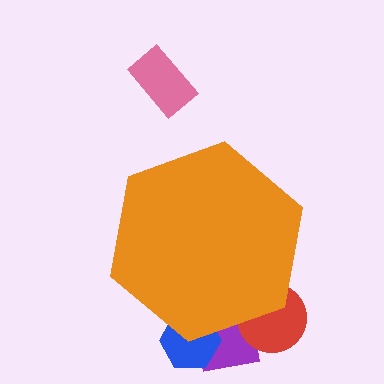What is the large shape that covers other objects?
An orange hexagon.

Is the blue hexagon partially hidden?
Yes, the blue hexagon is partially hidden behind the orange hexagon.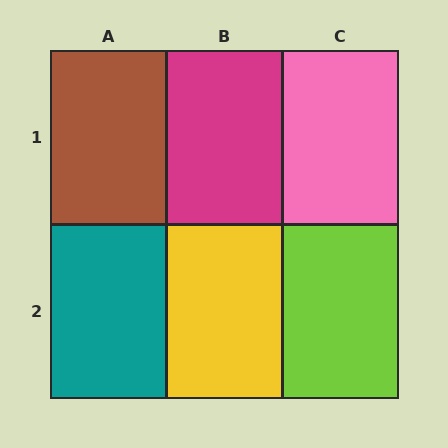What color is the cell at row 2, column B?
Yellow.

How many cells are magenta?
1 cell is magenta.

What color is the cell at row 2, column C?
Lime.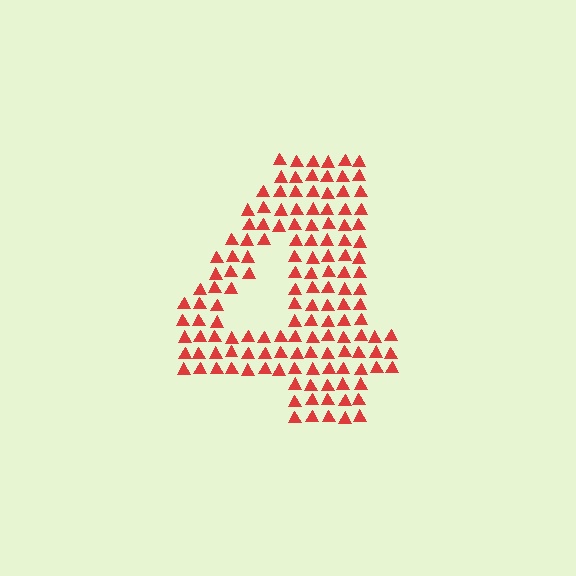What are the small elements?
The small elements are triangles.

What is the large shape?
The large shape is the digit 4.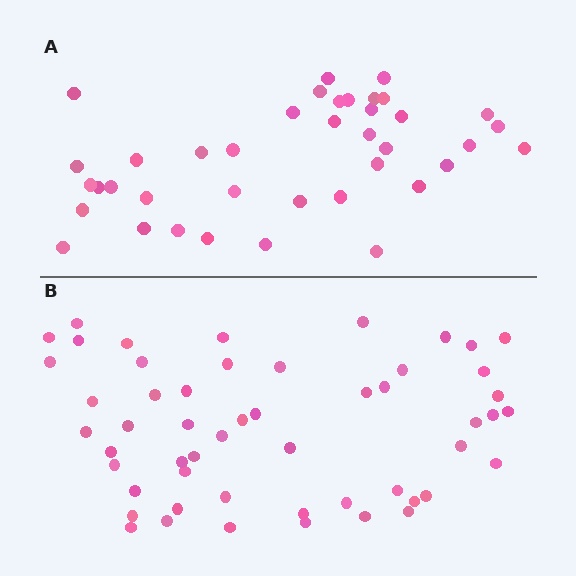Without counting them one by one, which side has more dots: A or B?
Region B (the bottom region) has more dots.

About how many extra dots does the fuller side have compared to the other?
Region B has approximately 15 more dots than region A.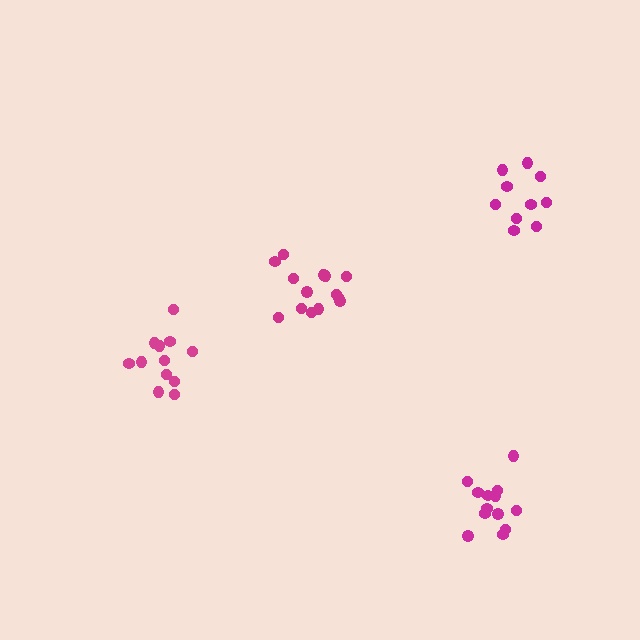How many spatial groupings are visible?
There are 4 spatial groupings.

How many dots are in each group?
Group 1: 13 dots, Group 2: 14 dots, Group 3: 10 dots, Group 4: 12 dots (49 total).